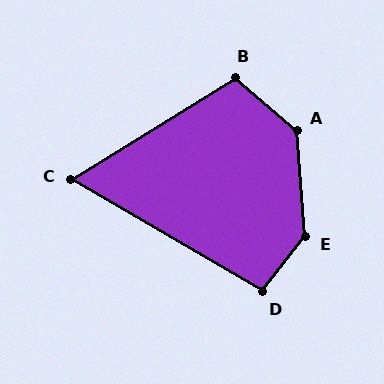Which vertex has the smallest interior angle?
C, at approximately 62 degrees.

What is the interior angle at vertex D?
Approximately 98 degrees (obtuse).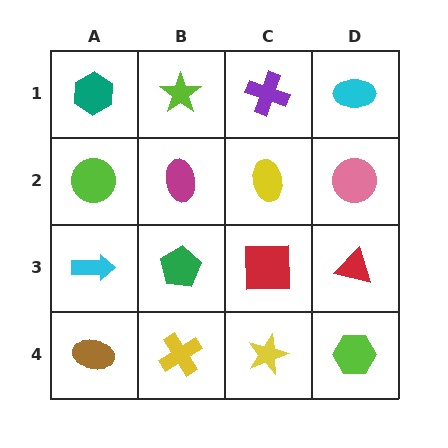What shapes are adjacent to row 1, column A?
A lime circle (row 2, column A), a lime star (row 1, column B).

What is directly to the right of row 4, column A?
A yellow cross.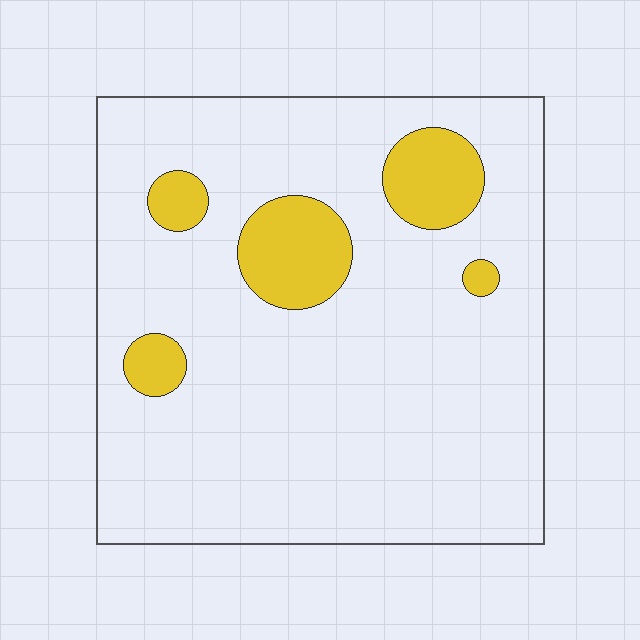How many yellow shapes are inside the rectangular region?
5.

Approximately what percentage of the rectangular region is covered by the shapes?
Approximately 15%.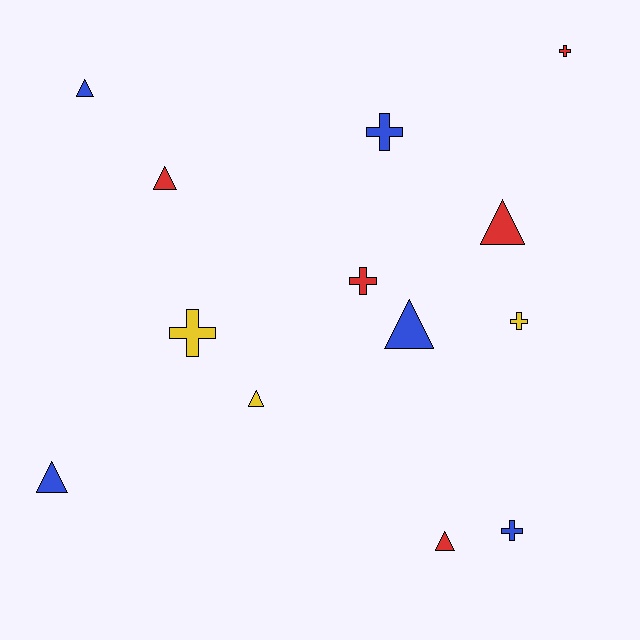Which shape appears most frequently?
Triangle, with 7 objects.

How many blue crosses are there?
There are 2 blue crosses.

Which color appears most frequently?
Red, with 5 objects.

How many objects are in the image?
There are 13 objects.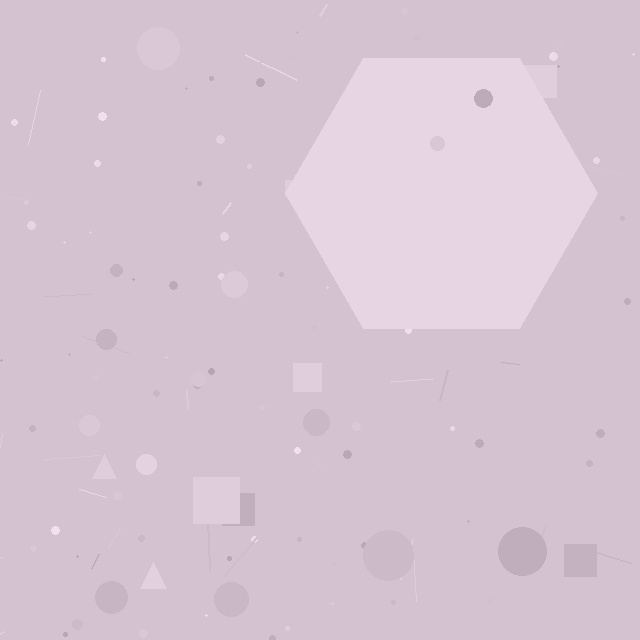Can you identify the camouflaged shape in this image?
The camouflaged shape is a hexagon.